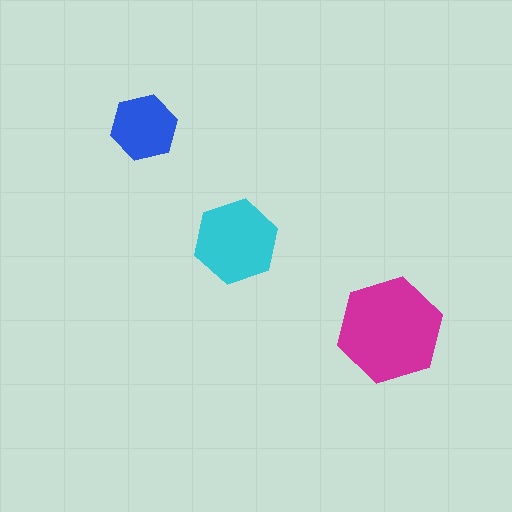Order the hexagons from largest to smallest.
the magenta one, the cyan one, the blue one.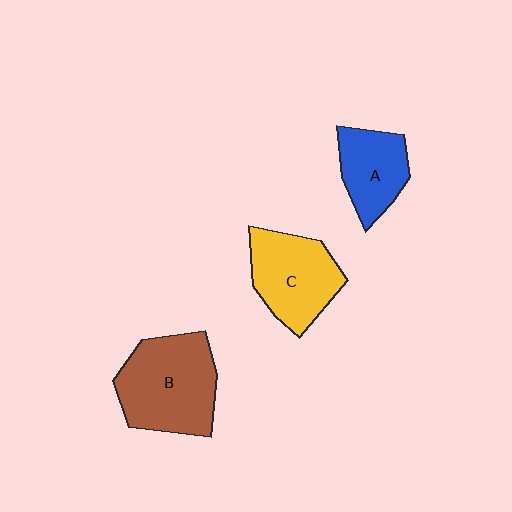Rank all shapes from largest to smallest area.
From largest to smallest: B (brown), C (yellow), A (blue).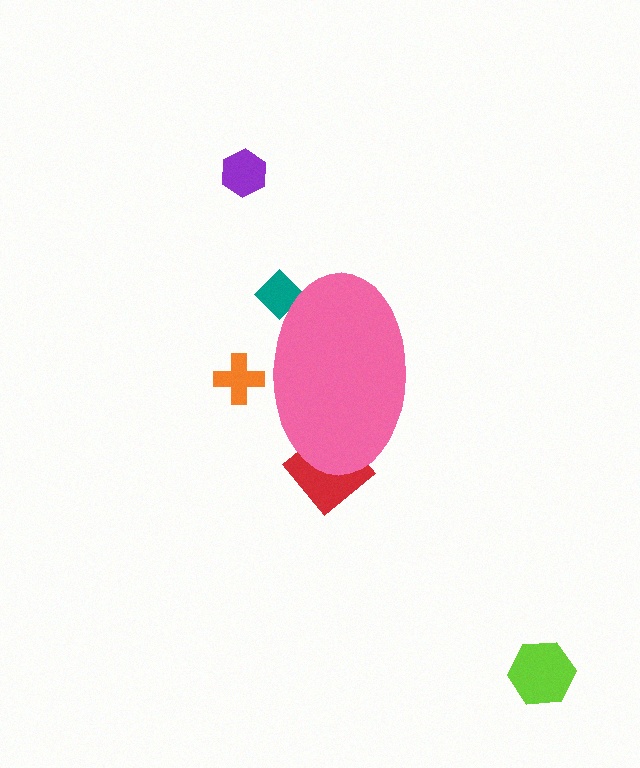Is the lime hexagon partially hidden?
No, the lime hexagon is fully visible.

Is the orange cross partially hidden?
Yes, the orange cross is partially hidden behind the pink ellipse.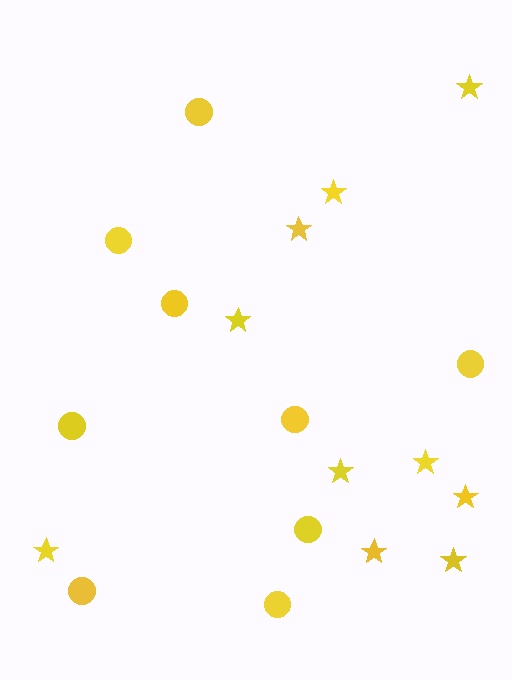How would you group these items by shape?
There are 2 groups: one group of circles (9) and one group of stars (10).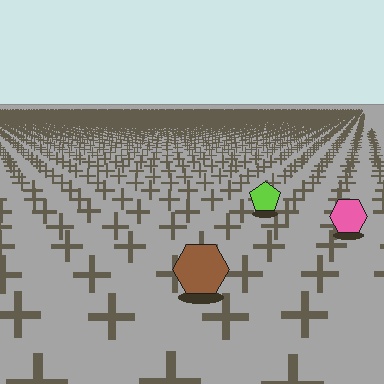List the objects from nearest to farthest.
From nearest to farthest: the brown hexagon, the pink hexagon, the lime pentagon.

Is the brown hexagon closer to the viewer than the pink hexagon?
Yes. The brown hexagon is closer — you can tell from the texture gradient: the ground texture is coarser near it.